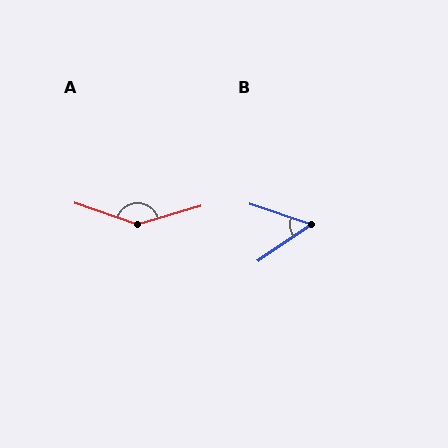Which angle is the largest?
A, at approximately 145 degrees.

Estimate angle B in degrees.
Approximately 53 degrees.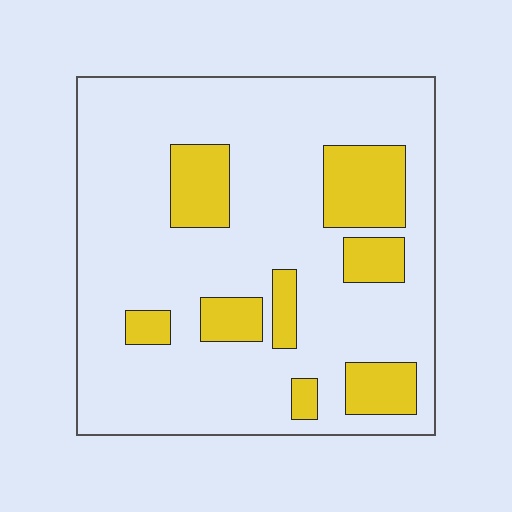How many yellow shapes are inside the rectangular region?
8.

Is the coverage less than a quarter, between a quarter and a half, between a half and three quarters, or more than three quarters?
Less than a quarter.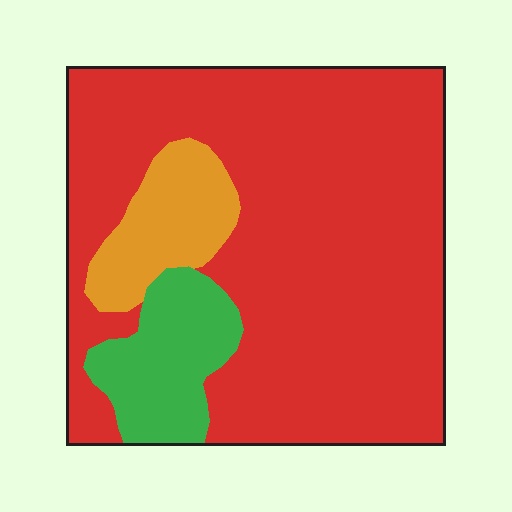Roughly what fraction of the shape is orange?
Orange covers around 10% of the shape.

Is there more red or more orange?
Red.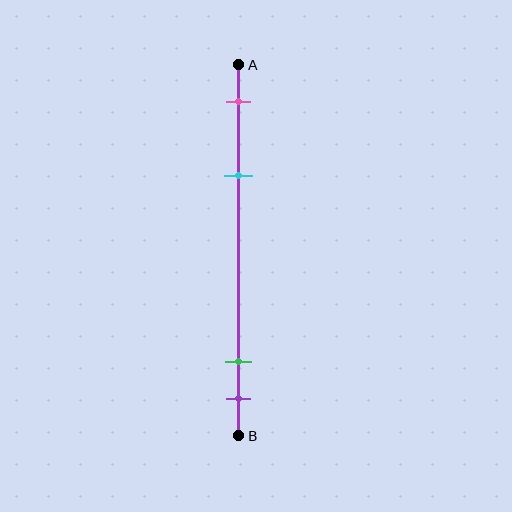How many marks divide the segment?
There are 4 marks dividing the segment.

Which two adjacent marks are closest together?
The green and purple marks are the closest adjacent pair.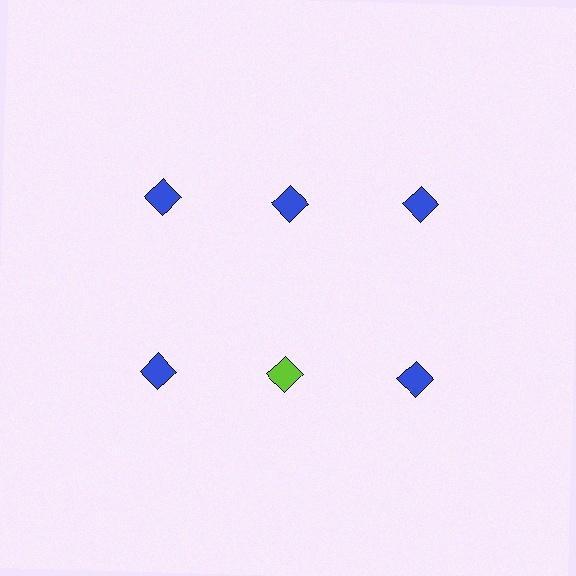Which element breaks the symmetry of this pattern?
The lime diamond in the second row, second from left column breaks the symmetry. All other shapes are blue diamonds.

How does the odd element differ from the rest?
It has a different color: lime instead of blue.